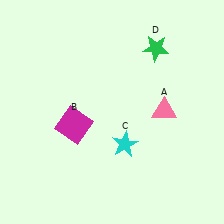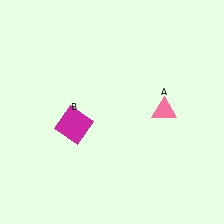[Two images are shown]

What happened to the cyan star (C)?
The cyan star (C) was removed in Image 2. It was in the bottom-right area of Image 1.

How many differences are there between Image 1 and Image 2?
There are 2 differences between the two images.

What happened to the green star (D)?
The green star (D) was removed in Image 2. It was in the top-right area of Image 1.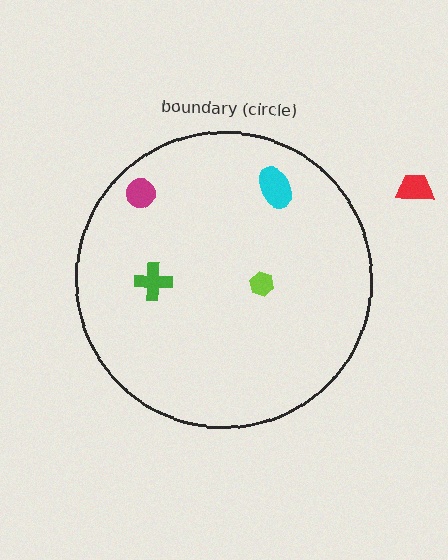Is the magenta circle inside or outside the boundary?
Inside.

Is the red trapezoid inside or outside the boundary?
Outside.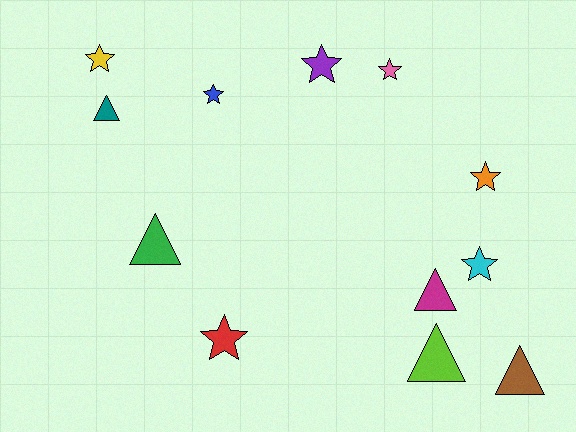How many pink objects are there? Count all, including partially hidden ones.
There is 1 pink object.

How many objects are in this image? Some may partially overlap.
There are 12 objects.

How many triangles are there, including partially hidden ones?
There are 5 triangles.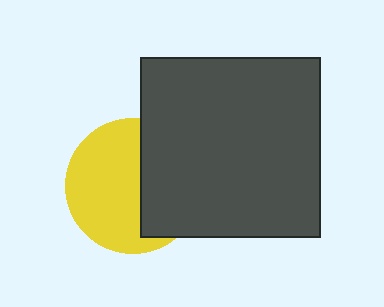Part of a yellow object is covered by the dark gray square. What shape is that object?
It is a circle.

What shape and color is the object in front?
The object in front is a dark gray square.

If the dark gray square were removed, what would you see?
You would see the complete yellow circle.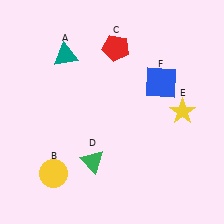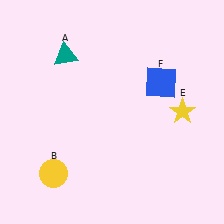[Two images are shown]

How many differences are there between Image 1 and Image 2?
There are 2 differences between the two images.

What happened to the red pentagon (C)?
The red pentagon (C) was removed in Image 2. It was in the top-right area of Image 1.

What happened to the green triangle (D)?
The green triangle (D) was removed in Image 2. It was in the bottom-left area of Image 1.